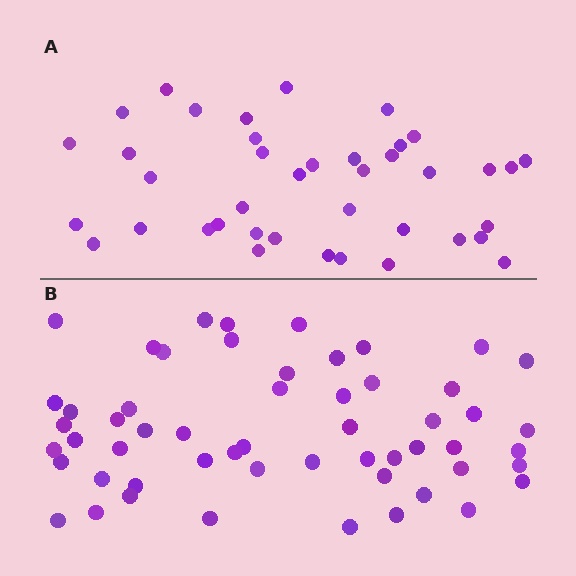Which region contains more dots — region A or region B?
Region B (the bottom region) has more dots.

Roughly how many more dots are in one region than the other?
Region B has approximately 15 more dots than region A.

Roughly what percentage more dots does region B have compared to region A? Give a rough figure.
About 40% more.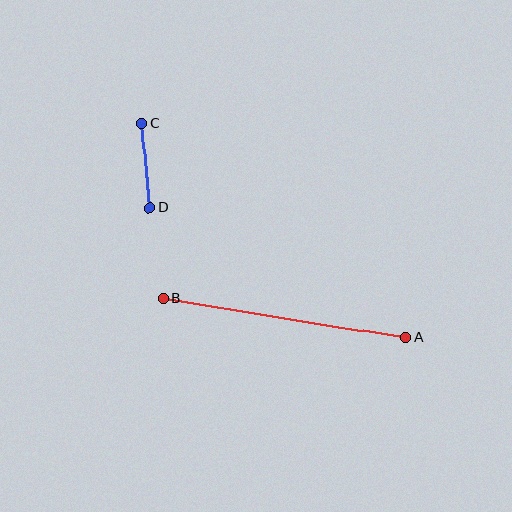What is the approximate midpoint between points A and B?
The midpoint is at approximately (285, 318) pixels.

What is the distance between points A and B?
The distance is approximately 246 pixels.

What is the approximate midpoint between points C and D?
The midpoint is at approximately (146, 165) pixels.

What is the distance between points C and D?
The distance is approximately 85 pixels.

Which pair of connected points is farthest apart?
Points A and B are farthest apart.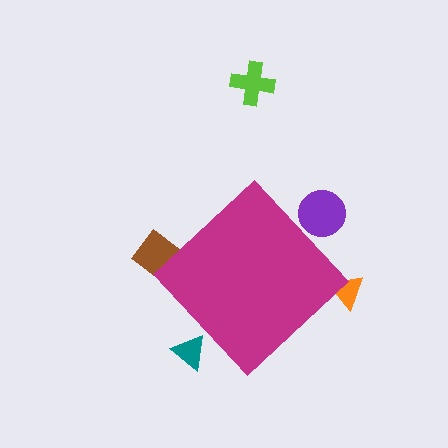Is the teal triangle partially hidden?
Yes, the teal triangle is partially hidden behind the magenta diamond.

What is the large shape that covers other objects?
A magenta diamond.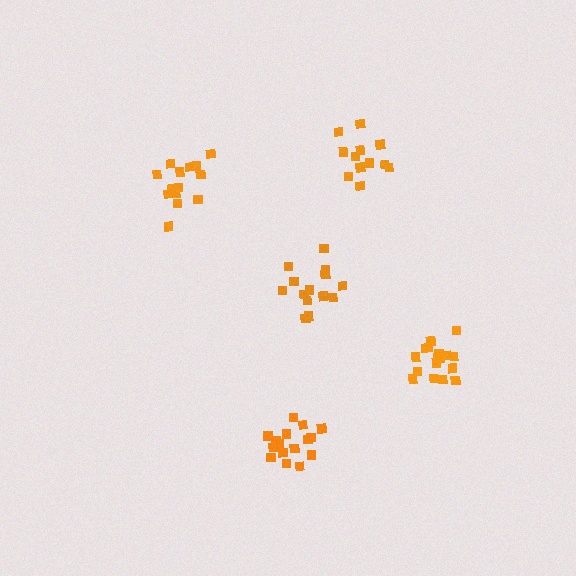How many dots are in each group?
Group 1: 12 dots, Group 2: 17 dots, Group 3: 15 dots, Group 4: 17 dots, Group 5: 14 dots (75 total).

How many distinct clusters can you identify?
There are 5 distinct clusters.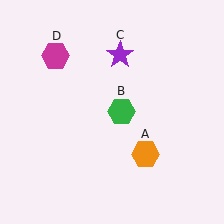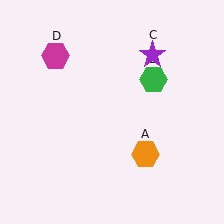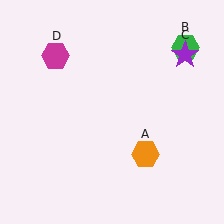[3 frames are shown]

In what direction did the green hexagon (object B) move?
The green hexagon (object B) moved up and to the right.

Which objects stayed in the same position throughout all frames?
Orange hexagon (object A) and magenta hexagon (object D) remained stationary.